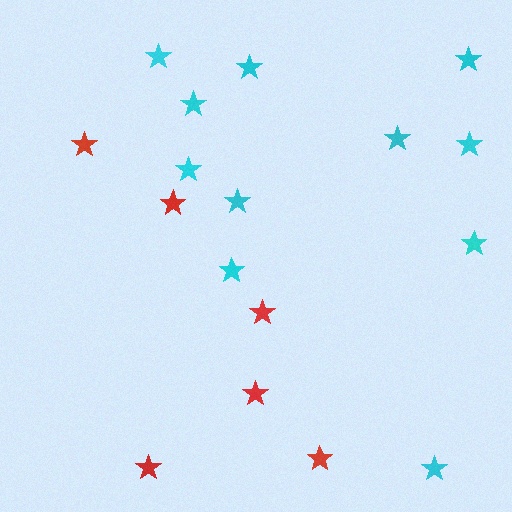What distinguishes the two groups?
There are 2 groups: one group of red stars (6) and one group of cyan stars (11).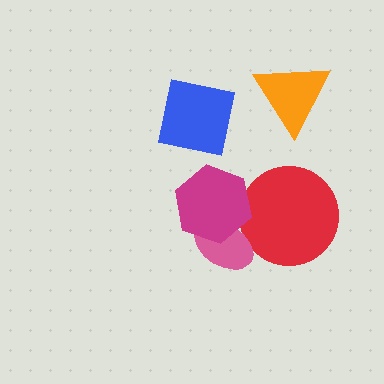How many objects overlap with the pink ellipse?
2 objects overlap with the pink ellipse.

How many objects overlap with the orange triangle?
0 objects overlap with the orange triangle.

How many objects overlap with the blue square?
0 objects overlap with the blue square.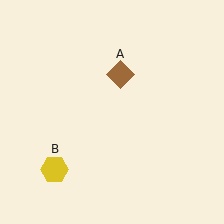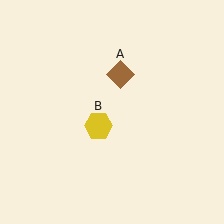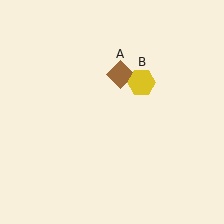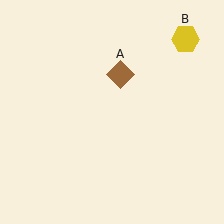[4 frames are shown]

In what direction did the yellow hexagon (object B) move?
The yellow hexagon (object B) moved up and to the right.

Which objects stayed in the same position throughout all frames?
Brown diamond (object A) remained stationary.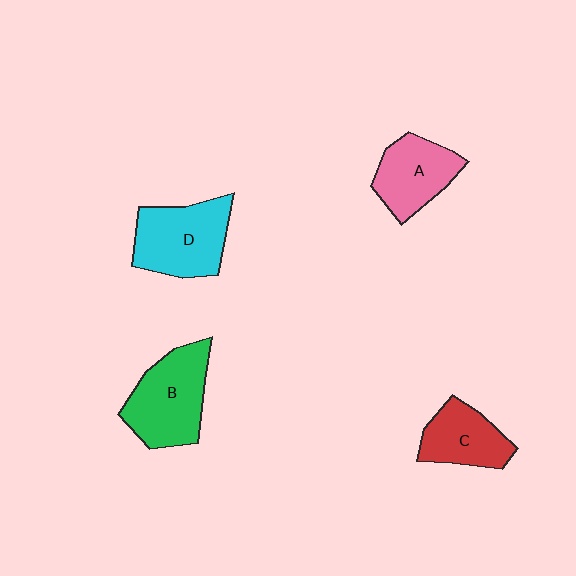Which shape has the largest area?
Shape B (green).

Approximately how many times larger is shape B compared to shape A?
Approximately 1.3 times.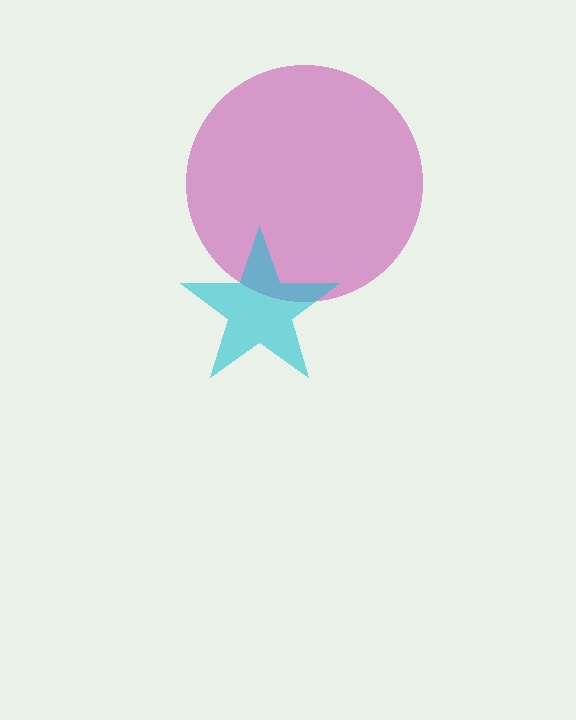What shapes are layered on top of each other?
The layered shapes are: a magenta circle, a cyan star.